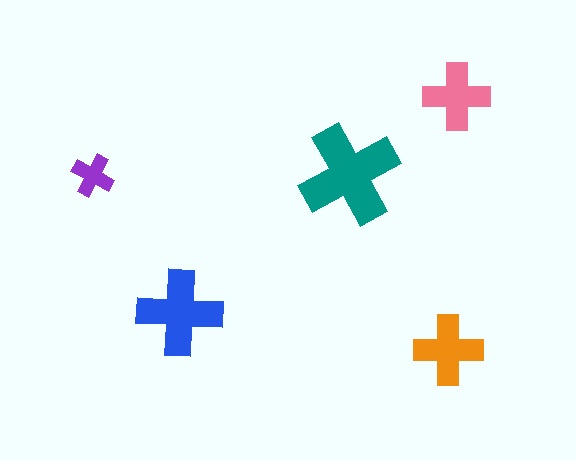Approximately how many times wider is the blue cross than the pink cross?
About 1.5 times wider.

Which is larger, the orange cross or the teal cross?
The teal one.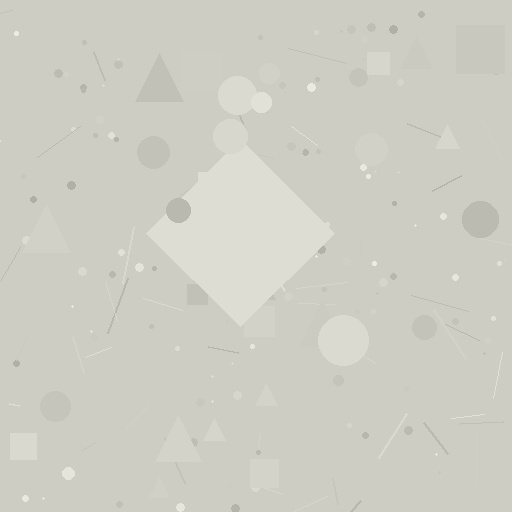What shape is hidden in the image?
A diamond is hidden in the image.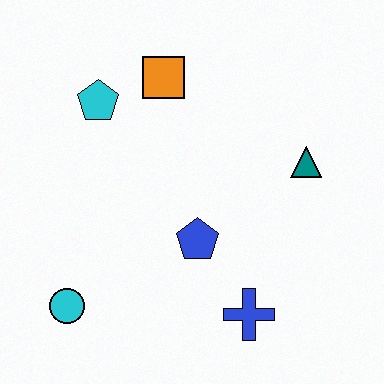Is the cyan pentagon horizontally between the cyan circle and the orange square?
Yes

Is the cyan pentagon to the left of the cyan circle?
No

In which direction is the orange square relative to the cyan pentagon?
The orange square is to the right of the cyan pentagon.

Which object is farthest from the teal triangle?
The cyan circle is farthest from the teal triangle.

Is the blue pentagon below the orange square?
Yes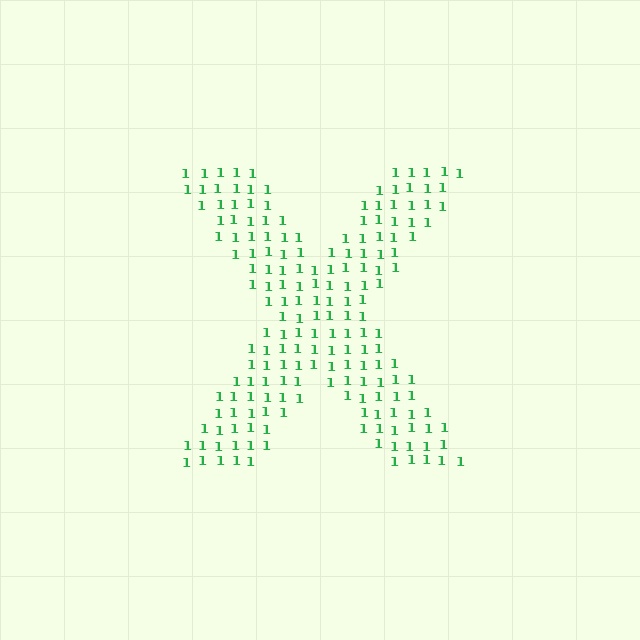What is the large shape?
The large shape is the letter X.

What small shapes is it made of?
It is made of small digit 1's.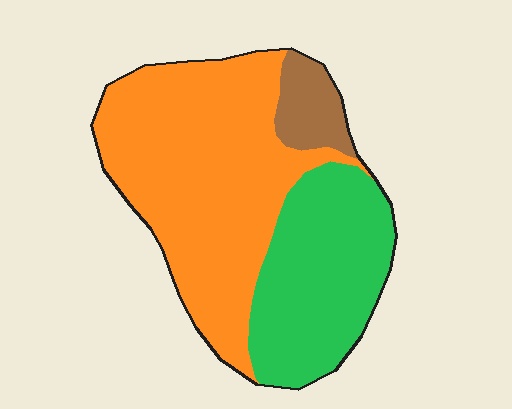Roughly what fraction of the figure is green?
Green covers around 35% of the figure.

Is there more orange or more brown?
Orange.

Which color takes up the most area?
Orange, at roughly 60%.